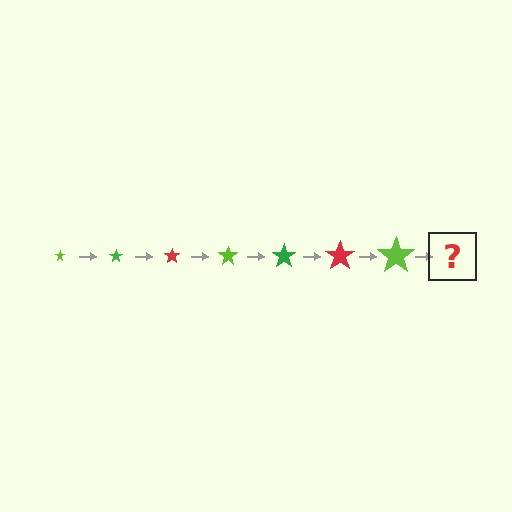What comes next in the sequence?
The next element should be a green star, larger than the previous one.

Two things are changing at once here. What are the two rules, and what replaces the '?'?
The two rules are that the star grows larger each step and the color cycles through lime, green, and red. The '?' should be a green star, larger than the previous one.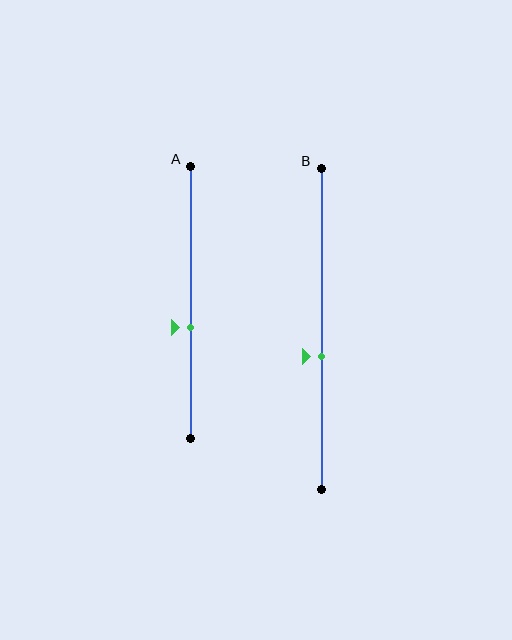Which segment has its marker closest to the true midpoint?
Segment B has its marker closest to the true midpoint.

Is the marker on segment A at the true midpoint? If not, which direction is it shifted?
No, the marker on segment A is shifted downward by about 9% of the segment length.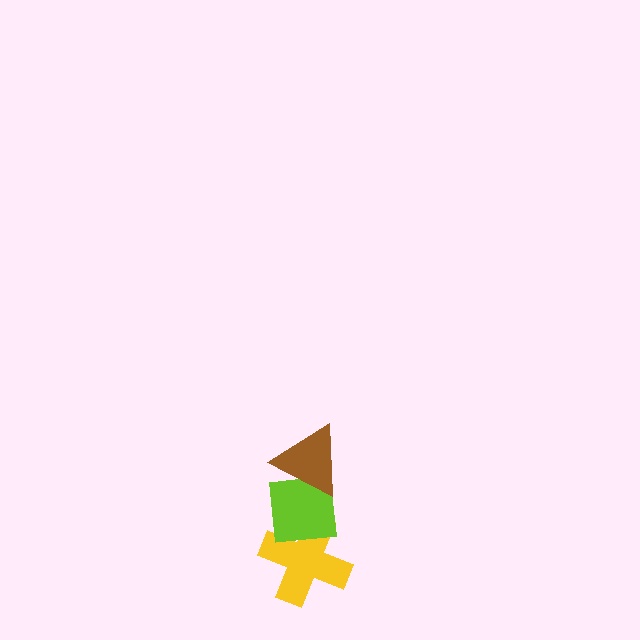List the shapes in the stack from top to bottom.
From top to bottom: the brown triangle, the lime square, the yellow cross.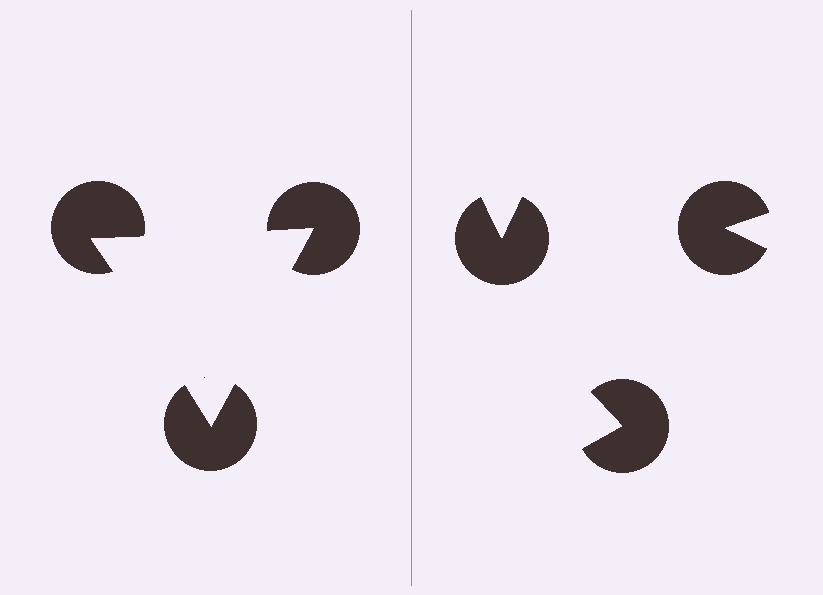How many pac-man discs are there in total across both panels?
6 — 3 on each side.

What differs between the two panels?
The pac-man discs are positioned identically on both sides; only the wedge orientations differ. On the left they align to a triangle; on the right they are misaligned.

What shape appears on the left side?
An illusory triangle.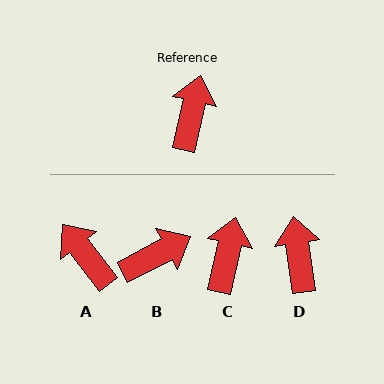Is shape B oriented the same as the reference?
No, it is off by about 50 degrees.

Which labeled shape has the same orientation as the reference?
C.